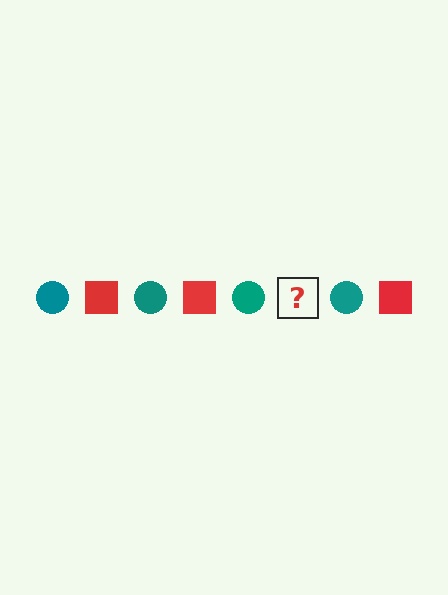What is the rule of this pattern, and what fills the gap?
The rule is that the pattern alternates between teal circle and red square. The gap should be filled with a red square.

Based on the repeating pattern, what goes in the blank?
The blank should be a red square.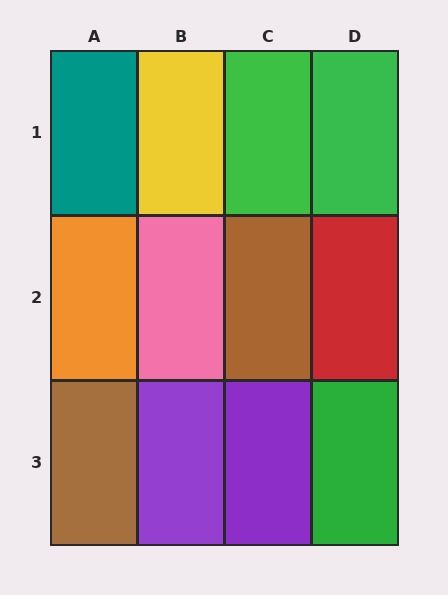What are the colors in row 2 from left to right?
Orange, pink, brown, red.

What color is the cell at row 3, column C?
Purple.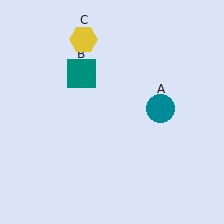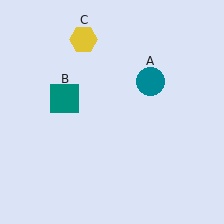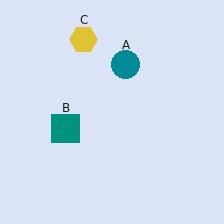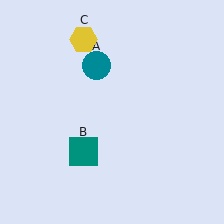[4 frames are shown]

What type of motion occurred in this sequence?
The teal circle (object A), teal square (object B) rotated counterclockwise around the center of the scene.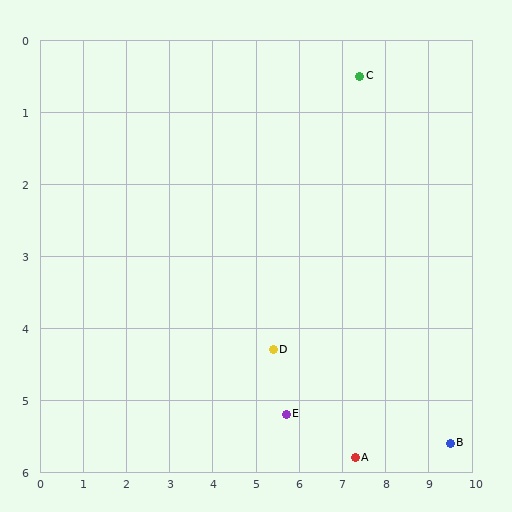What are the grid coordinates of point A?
Point A is at approximately (7.3, 5.8).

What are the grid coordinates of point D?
Point D is at approximately (5.4, 4.3).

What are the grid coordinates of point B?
Point B is at approximately (9.5, 5.6).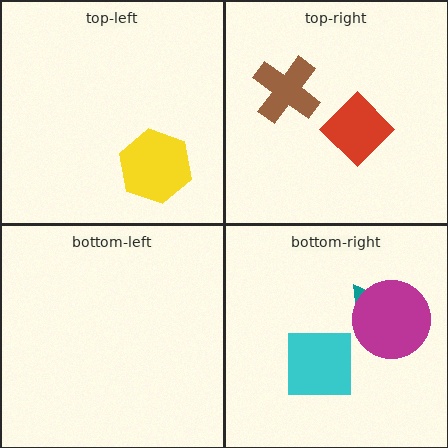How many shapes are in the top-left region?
1.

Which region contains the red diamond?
The top-right region.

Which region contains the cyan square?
The bottom-right region.